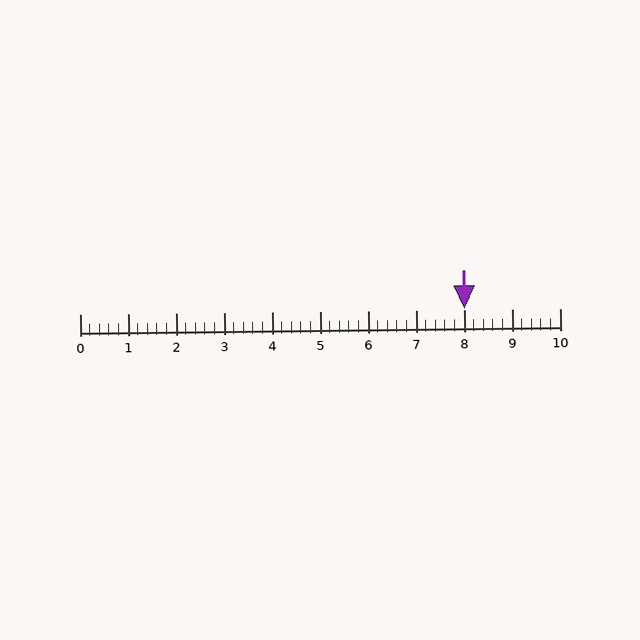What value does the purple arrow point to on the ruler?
The purple arrow points to approximately 8.0.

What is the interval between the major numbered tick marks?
The major tick marks are spaced 1 units apart.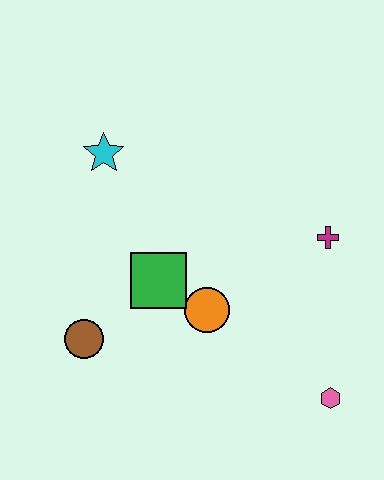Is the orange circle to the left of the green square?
No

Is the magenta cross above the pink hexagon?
Yes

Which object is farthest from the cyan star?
The pink hexagon is farthest from the cyan star.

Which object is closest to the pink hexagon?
The orange circle is closest to the pink hexagon.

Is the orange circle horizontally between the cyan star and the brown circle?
No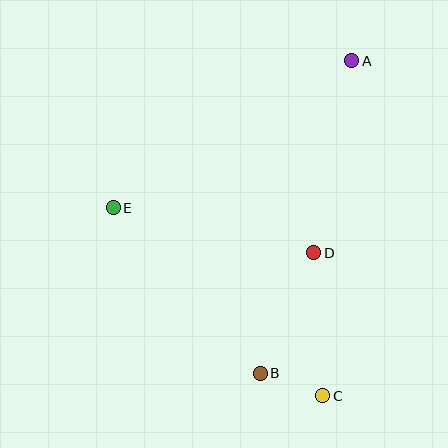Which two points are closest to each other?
Points B and C are closest to each other.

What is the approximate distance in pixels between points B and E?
The distance between B and E is approximately 221 pixels.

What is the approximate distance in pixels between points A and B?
The distance between A and B is approximately 326 pixels.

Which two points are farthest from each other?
Points A and C are farthest from each other.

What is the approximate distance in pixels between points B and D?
The distance between B and D is approximately 132 pixels.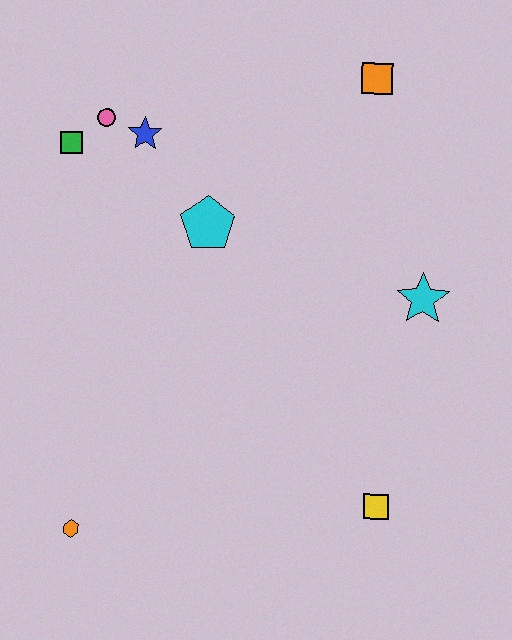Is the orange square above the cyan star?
Yes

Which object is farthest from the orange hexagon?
The orange square is farthest from the orange hexagon.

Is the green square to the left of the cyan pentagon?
Yes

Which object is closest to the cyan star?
The yellow square is closest to the cyan star.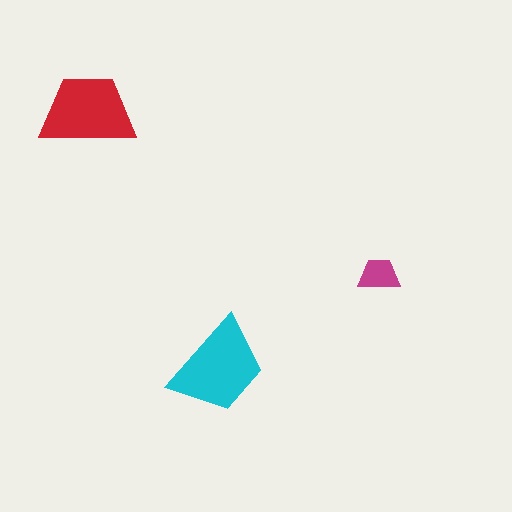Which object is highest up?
The red trapezoid is topmost.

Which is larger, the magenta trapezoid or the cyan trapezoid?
The cyan one.